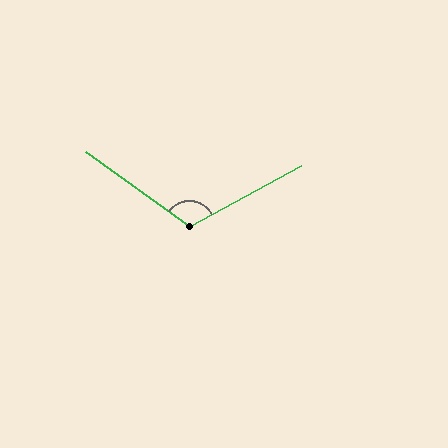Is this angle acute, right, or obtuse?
It is obtuse.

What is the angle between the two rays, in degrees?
Approximately 115 degrees.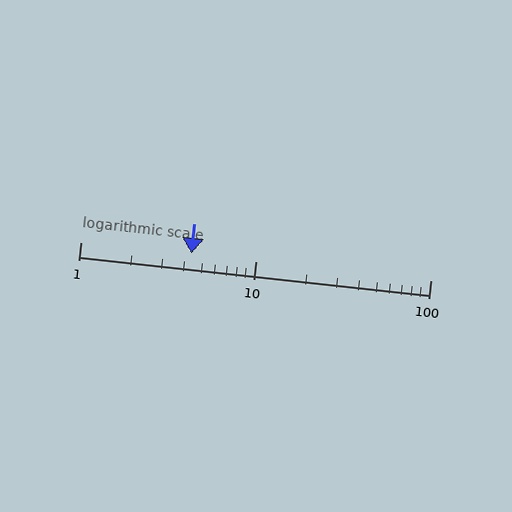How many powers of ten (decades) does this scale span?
The scale spans 2 decades, from 1 to 100.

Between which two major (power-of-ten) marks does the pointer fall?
The pointer is between 1 and 10.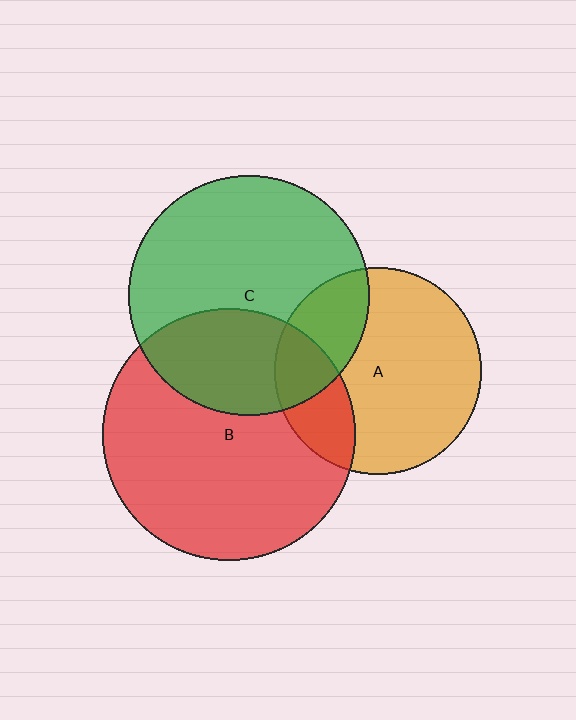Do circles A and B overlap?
Yes.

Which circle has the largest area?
Circle B (red).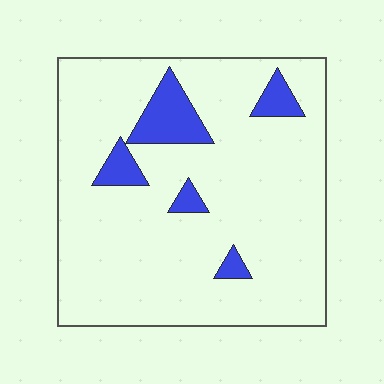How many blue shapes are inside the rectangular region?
5.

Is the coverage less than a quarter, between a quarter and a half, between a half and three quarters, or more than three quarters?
Less than a quarter.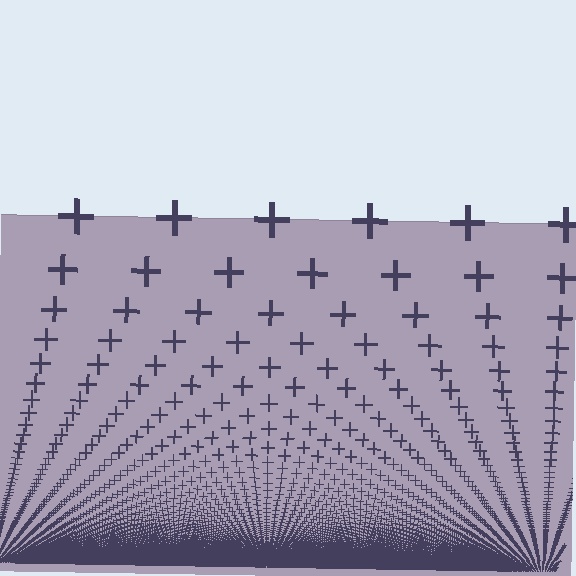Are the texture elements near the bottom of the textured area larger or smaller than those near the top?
Smaller. The gradient is inverted — elements near the bottom are smaller and denser.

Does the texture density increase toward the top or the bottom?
Density increases toward the bottom.